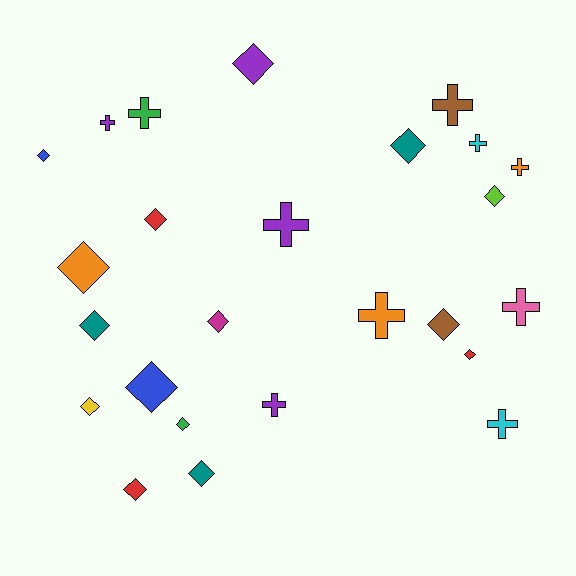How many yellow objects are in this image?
There is 1 yellow object.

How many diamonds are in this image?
There are 15 diamonds.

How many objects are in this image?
There are 25 objects.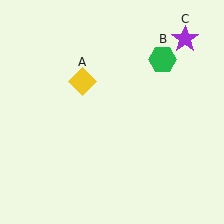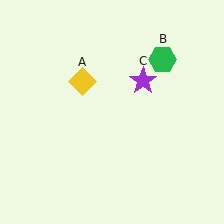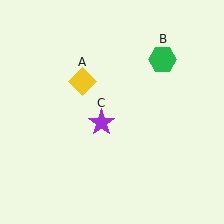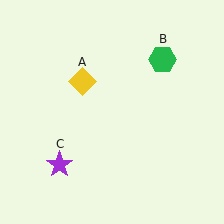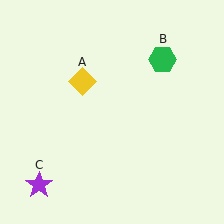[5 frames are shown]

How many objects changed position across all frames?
1 object changed position: purple star (object C).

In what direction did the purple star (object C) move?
The purple star (object C) moved down and to the left.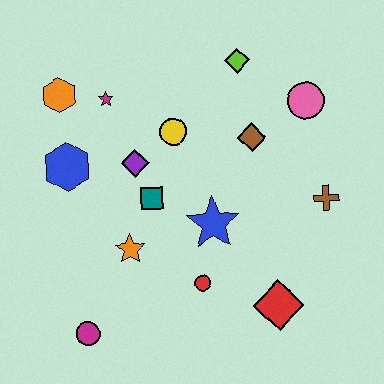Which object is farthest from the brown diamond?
The magenta circle is farthest from the brown diamond.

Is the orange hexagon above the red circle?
Yes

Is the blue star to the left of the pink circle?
Yes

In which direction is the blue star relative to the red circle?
The blue star is above the red circle.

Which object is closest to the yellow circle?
The purple diamond is closest to the yellow circle.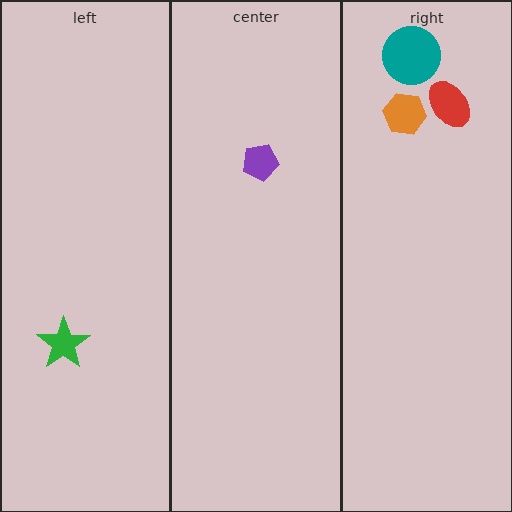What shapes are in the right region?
The red ellipse, the teal circle, the orange hexagon.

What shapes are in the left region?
The green star.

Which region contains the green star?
The left region.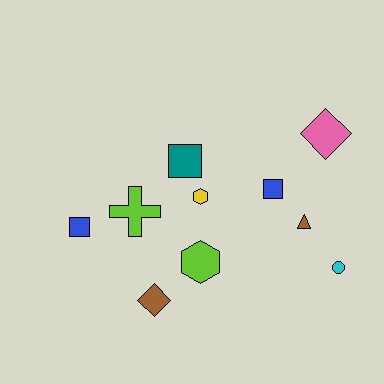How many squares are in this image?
There are 3 squares.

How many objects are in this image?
There are 10 objects.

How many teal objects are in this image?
There is 1 teal object.